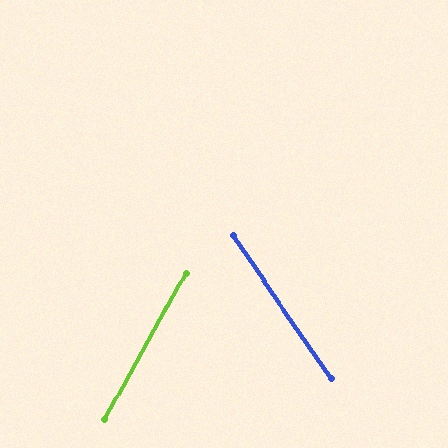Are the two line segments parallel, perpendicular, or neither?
Neither parallel nor perpendicular — they differ by about 63°.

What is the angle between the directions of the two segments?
Approximately 63 degrees.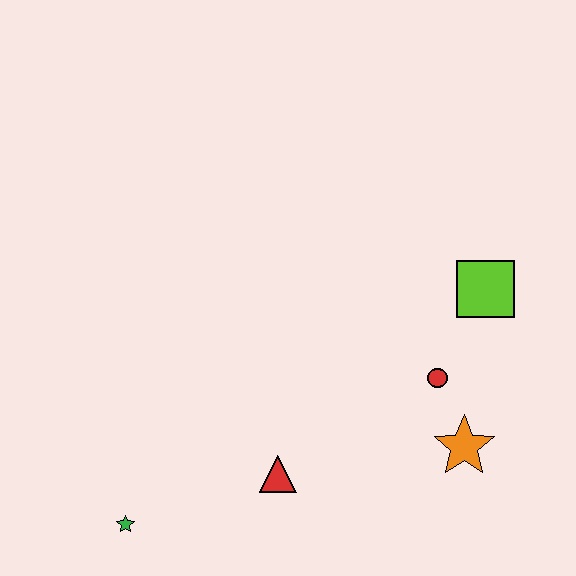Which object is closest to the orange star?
The red circle is closest to the orange star.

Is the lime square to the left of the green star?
No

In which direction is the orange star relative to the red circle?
The orange star is below the red circle.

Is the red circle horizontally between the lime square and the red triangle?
Yes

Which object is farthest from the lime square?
The green star is farthest from the lime square.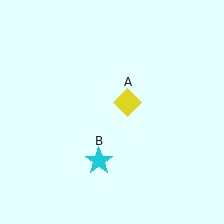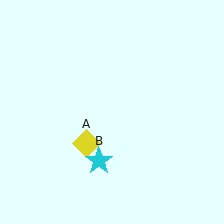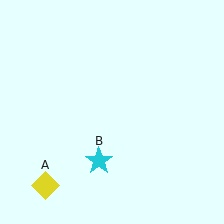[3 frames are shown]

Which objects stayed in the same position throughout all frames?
Cyan star (object B) remained stationary.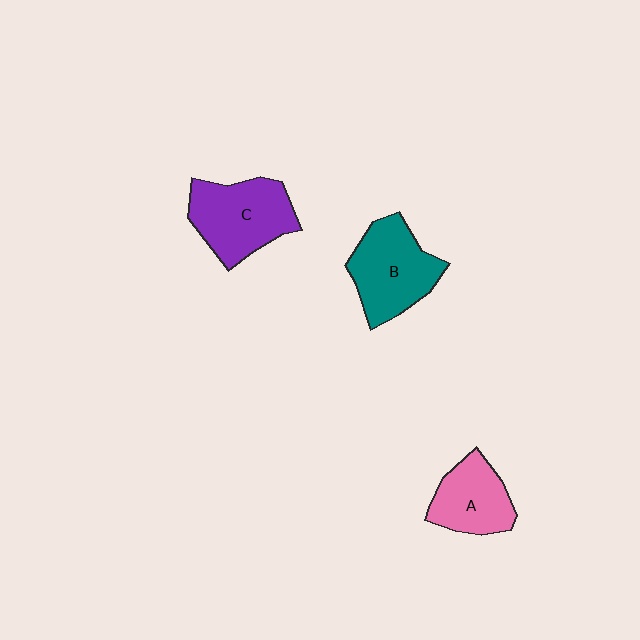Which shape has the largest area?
Shape C (purple).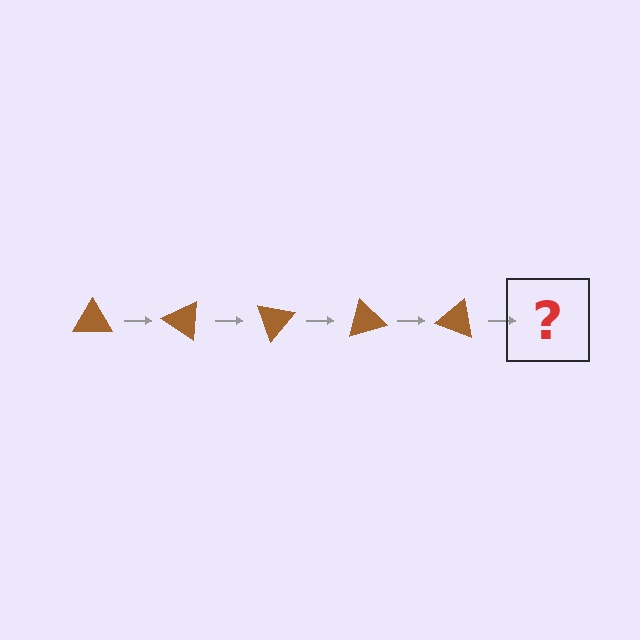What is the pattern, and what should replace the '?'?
The pattern is that the triangle rotates 35 degrees each step. The '?' should be a brown triangle rotated 175 degrees.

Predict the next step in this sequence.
The next step is a brown triangle rotated 175 degrees.